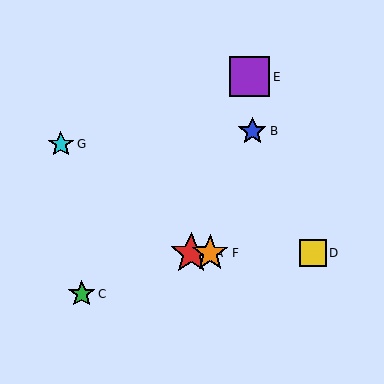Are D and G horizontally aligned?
No, D is at y≈253 and G is at y≈144.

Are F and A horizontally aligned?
Yes, both are at y≈253.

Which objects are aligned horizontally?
Objects A, D, F are aligned horizontally.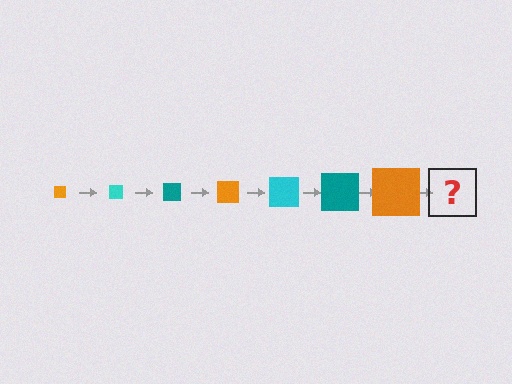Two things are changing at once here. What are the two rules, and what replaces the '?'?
The two rules are that the square grows larger each step and the color cycles through orange, cyan, and teal. The '?' should be a cyan square, larger than the previous one.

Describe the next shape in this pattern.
It should be a cyan square, larger than the previous one.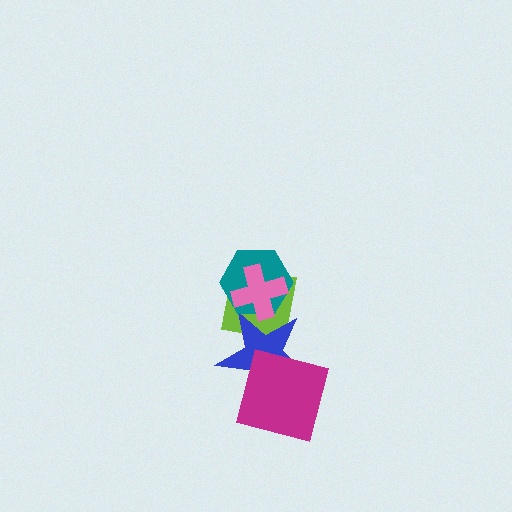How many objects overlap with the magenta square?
1 object overlaps with the magenta square.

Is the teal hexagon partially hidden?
Yes, it is partially covered by another shape.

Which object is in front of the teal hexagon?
The pink cross is in front of the teal hexagon.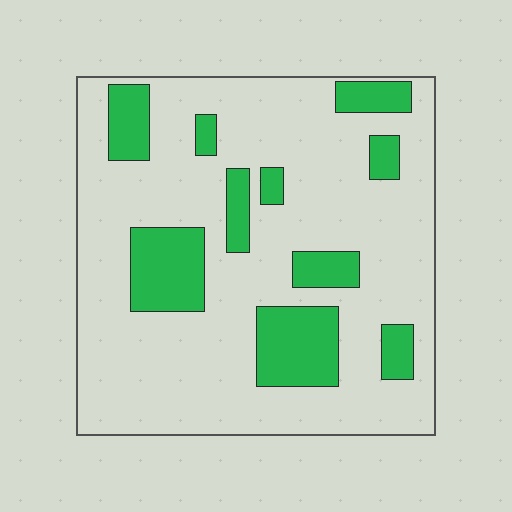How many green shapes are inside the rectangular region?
10.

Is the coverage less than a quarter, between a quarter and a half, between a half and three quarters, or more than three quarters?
Less than a quarter.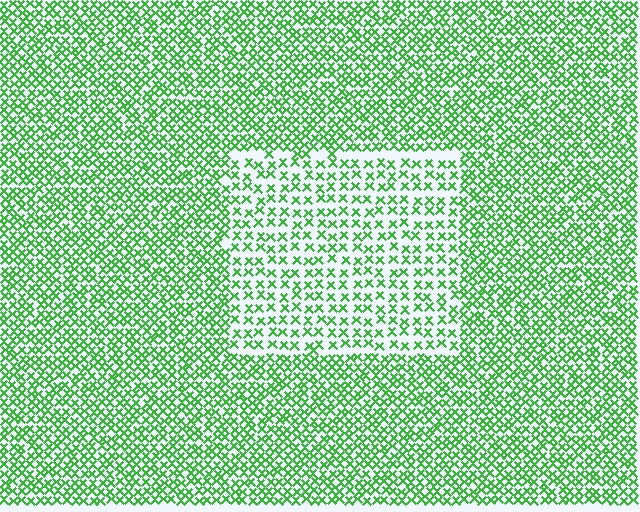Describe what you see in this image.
The image contains small green elements arranged at two different densities. A rectangle-shaped region is visible where the elements are less densely packed than the surrounding area.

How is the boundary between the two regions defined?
The boundary is defined by a change in element density (approximately 1.9x ratio). All elements are the same color, size, and shape.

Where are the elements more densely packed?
The elements are more densely packed outside the rectangle boundary.